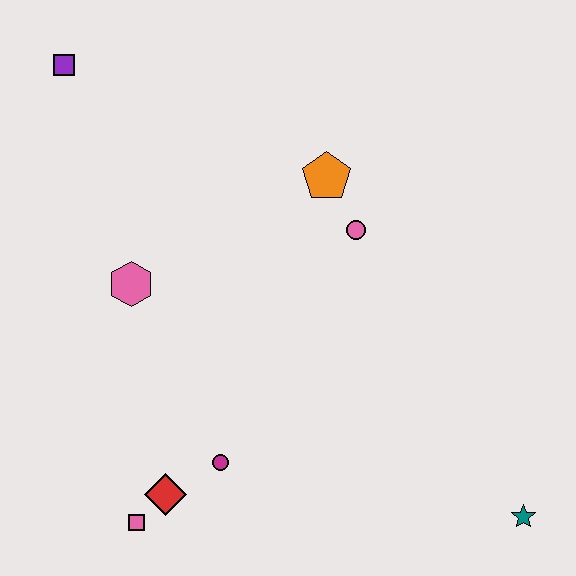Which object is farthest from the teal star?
The purple square is farthest from the teal star.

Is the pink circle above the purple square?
No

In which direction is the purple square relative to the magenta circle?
The purple square is above the magenta circle.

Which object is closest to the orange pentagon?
The pink circle is closest to the orange pentagon.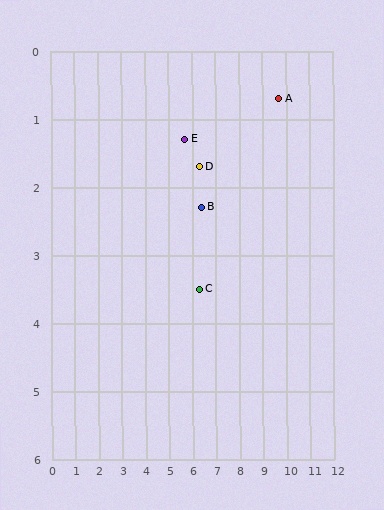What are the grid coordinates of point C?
Point C is at approximately (6.3, 3.5).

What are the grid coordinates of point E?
Point E is at approximately (5.7, 1.3).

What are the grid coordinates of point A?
Point A is at approximately (9.7, 0.7).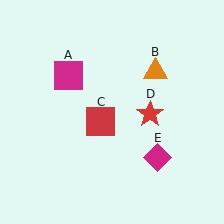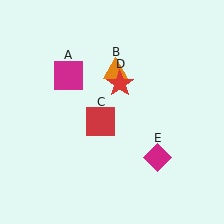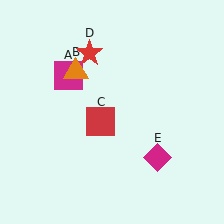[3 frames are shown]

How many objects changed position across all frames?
2 objects changed position: orange triangle (object B), red star (object D).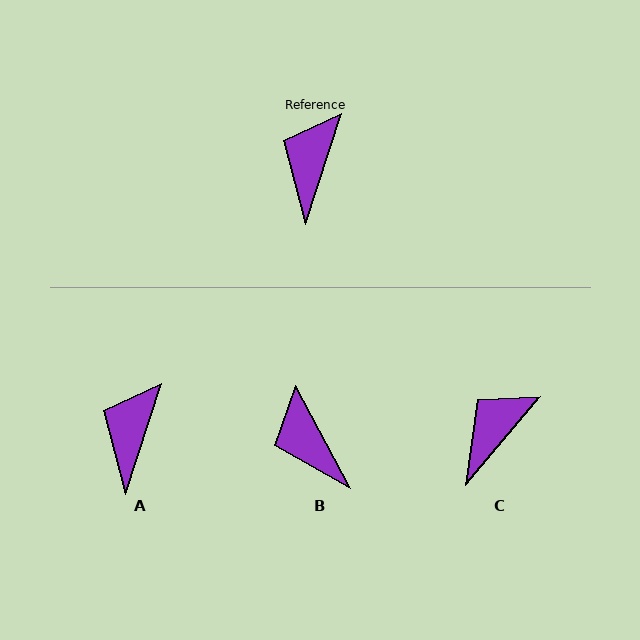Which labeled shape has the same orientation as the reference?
A.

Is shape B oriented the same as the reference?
No, it is off by about 46 degrees.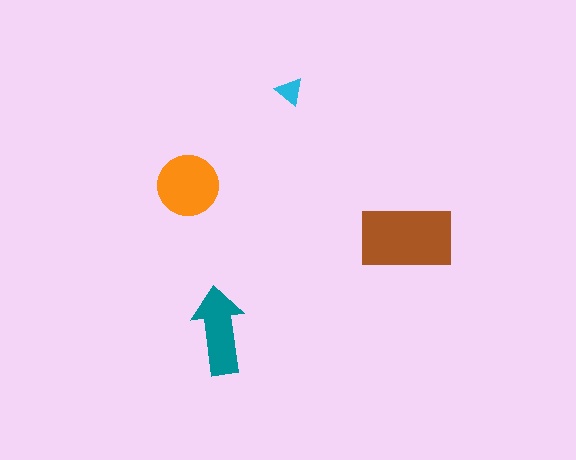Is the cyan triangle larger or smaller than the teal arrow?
Smaller.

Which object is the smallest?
The cyan triangle.